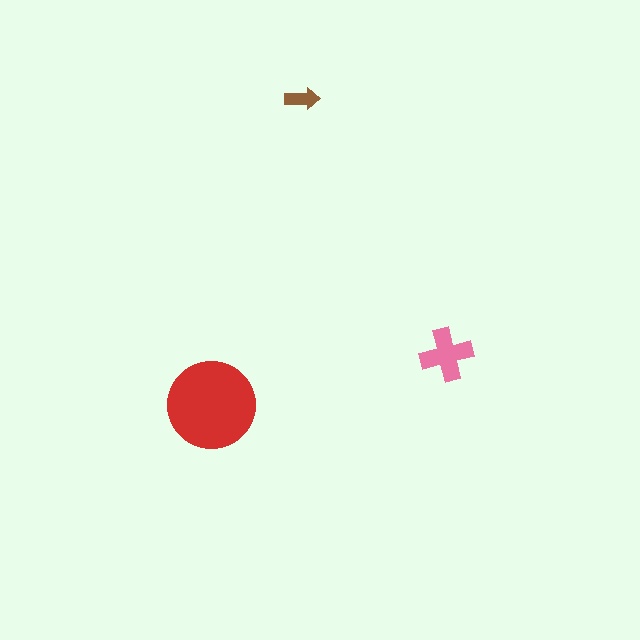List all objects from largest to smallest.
The red circle, the pink cross, the brown arrow.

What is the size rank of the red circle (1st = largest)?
1st.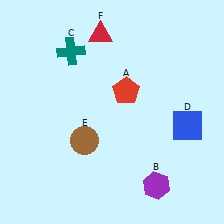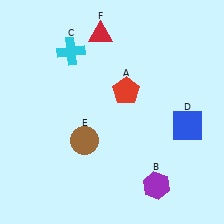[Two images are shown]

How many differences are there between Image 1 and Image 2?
There is 1 difference between the two images.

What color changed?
The cross (C) changed from teal in Image 1 to cyan in Image 2.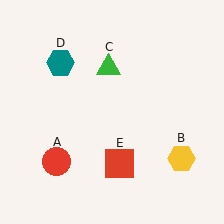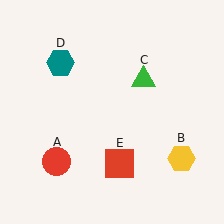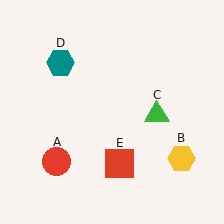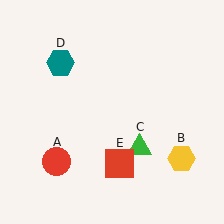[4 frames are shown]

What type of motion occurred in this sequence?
The green triangle (object C) rotated clockwise around the center of the scene.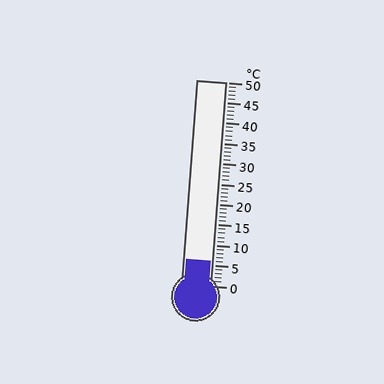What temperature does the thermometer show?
The thermometer shows approximately 6°C.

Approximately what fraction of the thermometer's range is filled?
The thermometer is filled to approximately 10% of its range.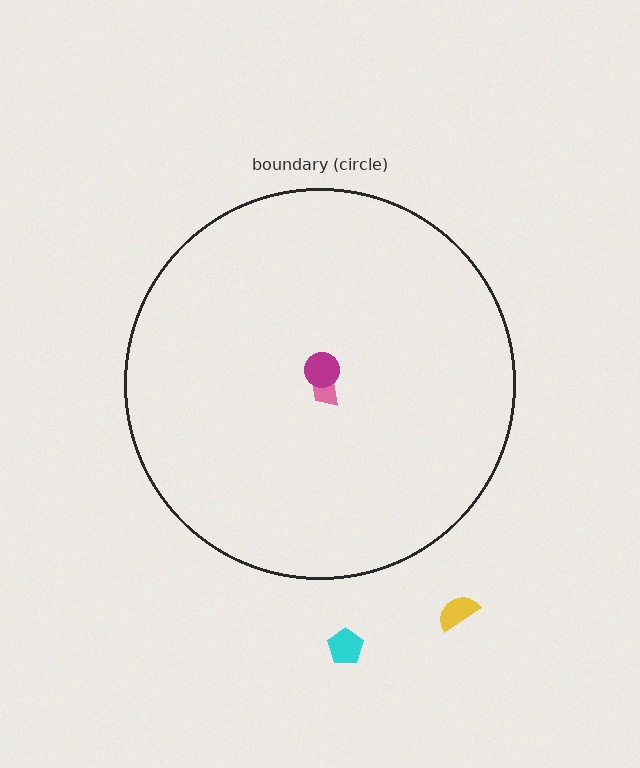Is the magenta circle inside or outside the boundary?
Inside.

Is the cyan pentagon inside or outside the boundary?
Outside.